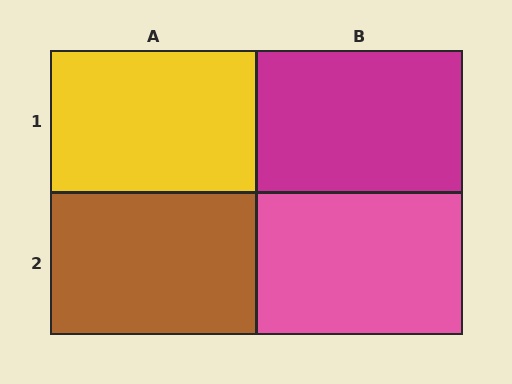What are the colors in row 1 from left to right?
Yellow, magenta.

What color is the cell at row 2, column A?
Brown.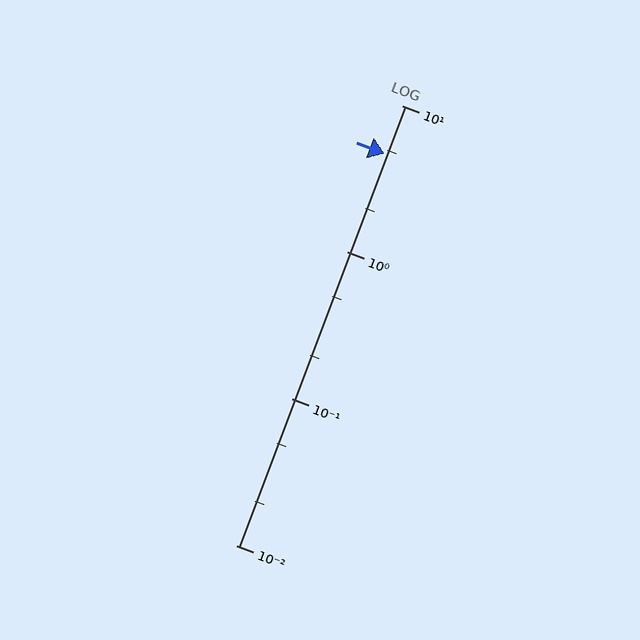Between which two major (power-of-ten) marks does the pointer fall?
The pointer is between 1 and 10.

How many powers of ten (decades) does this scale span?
The scale spans 3 decades, from 0.01 to 10.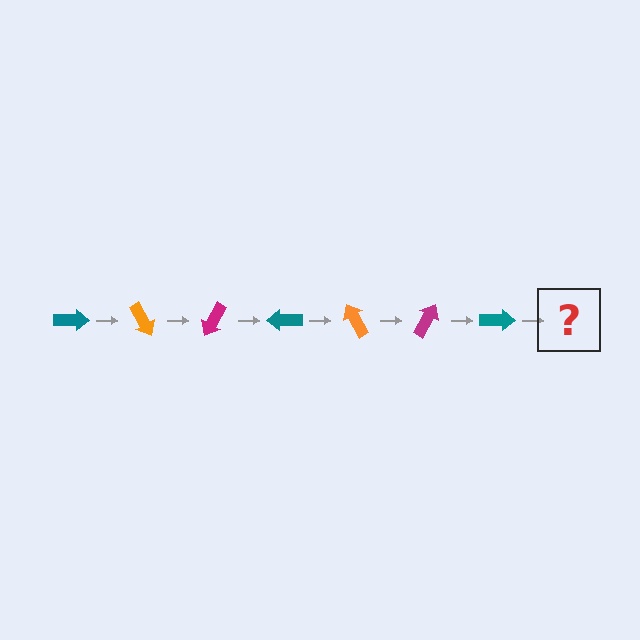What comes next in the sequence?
The next element should be an orange arrow, rotated 420 degrees from the start.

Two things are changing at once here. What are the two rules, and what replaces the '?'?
The two rules are that it rotates 60 degrees each step and the color cycles through teal, orange, and magenta. The '?' should be an orange arrow, rotated 420 degrees from the start.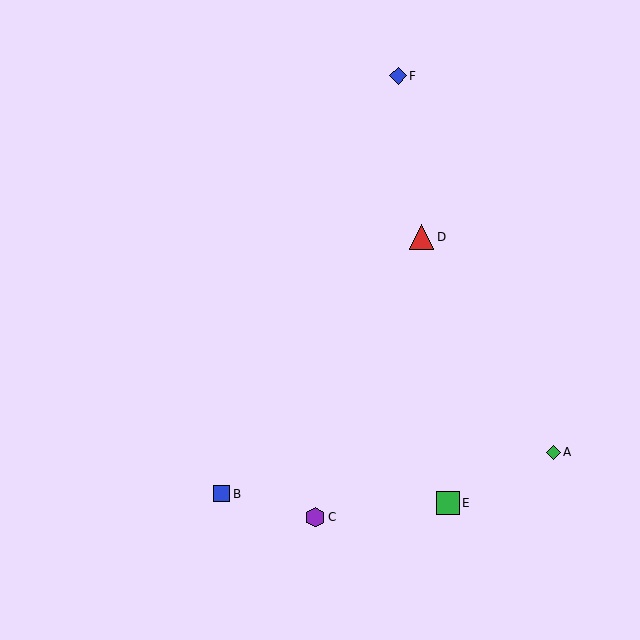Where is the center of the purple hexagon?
The center of the purple hexagon is at (315, 517).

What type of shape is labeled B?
Shape B is a blue square.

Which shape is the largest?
The red triangle (labeled D) is the largest.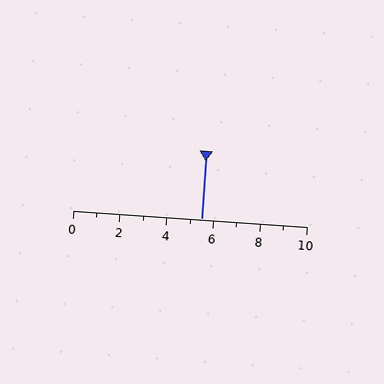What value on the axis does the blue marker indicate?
The marker indicates approximately 5.5.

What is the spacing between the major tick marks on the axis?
The major ticks are spaced 2 apart.